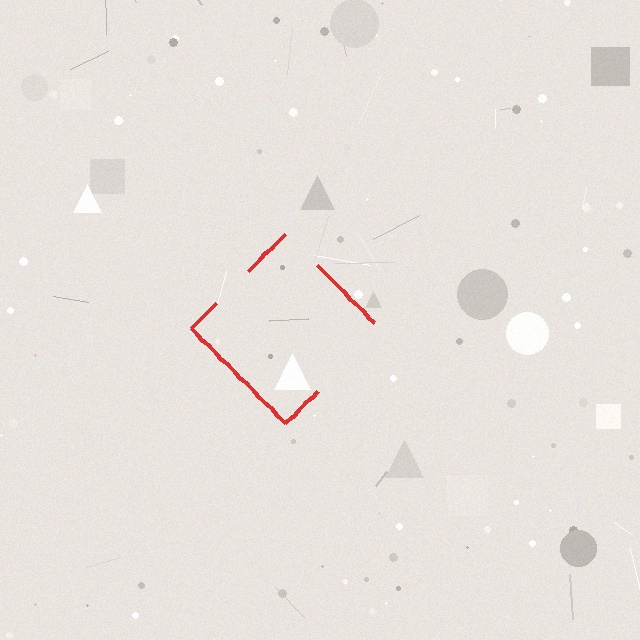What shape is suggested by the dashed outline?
The dashed outline suggests a diamond.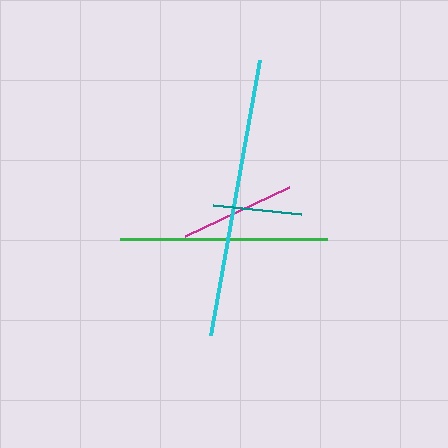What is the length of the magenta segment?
The magenta segment is approximately 115 pixels long.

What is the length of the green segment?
The green segment is approximately 207 pixels long.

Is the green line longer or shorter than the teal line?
The green line is longer than the teal line.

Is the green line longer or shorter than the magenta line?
The green line is longer than the magenta line.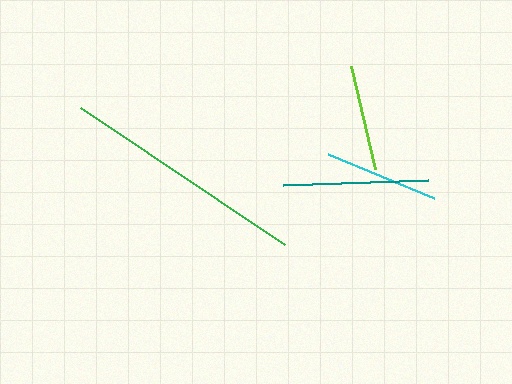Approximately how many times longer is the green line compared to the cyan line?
The green line is approximately 2.1 times the length of the cyan line.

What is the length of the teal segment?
The teal segment is approximately 145 pixels long.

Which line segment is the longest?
The green line is the longest at approximately 245 pixels.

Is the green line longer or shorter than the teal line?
The green line is longer than the teal line.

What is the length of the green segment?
The green segment is approximately 245 pixels long.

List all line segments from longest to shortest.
From longest to shortest: green, teal, cyan, lime.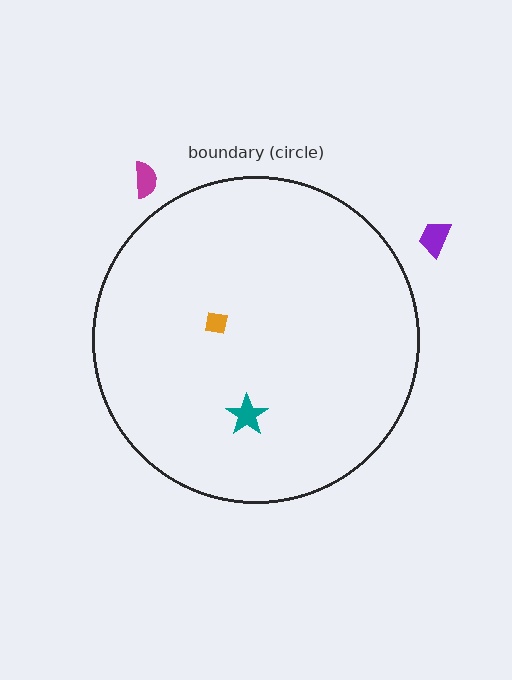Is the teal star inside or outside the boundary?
Inside.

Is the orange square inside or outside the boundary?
Inside.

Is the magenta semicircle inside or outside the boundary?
Outside.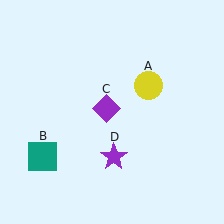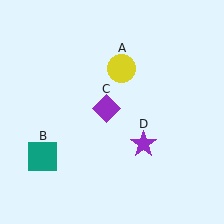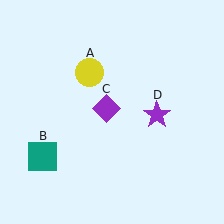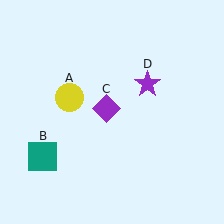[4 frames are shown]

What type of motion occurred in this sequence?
The yellow circle (object A), purple star (object D) rotated counterclockwise around the center of the scene.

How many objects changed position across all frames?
2 objects changed position: yellow circle (object A), purple star (object D).